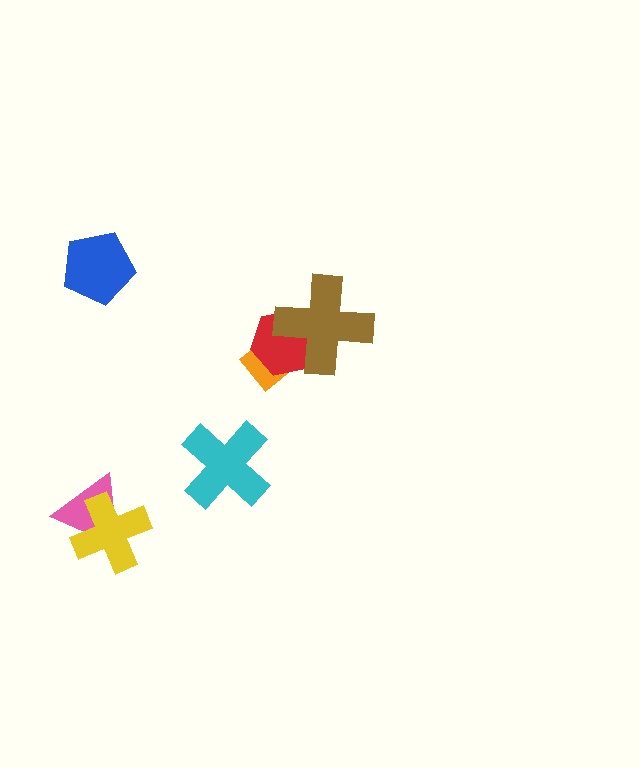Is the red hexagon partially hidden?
Yes, it is partially covered by another shape.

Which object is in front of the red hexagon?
The brown cross is in front of the red hexagon.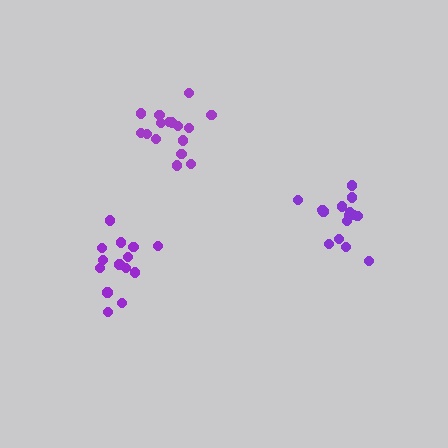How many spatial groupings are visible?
There are 3 spatial groupings.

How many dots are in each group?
Group 1: 14 dots, Group 2: 15 dots, Group 3: 16 dots (45 total).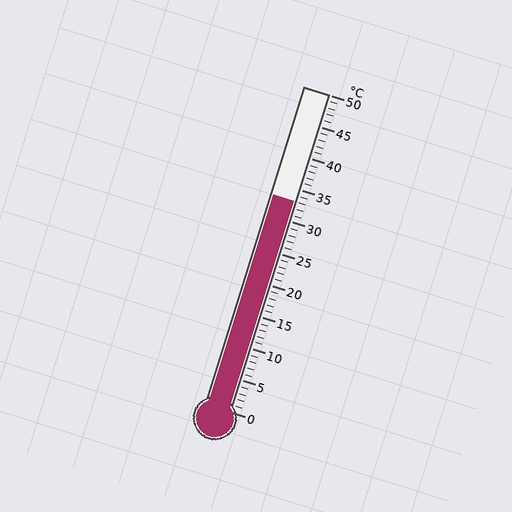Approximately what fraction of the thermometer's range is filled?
The thermometer is filled to approximately 65% of its range.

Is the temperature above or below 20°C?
The temperature is above 20°C.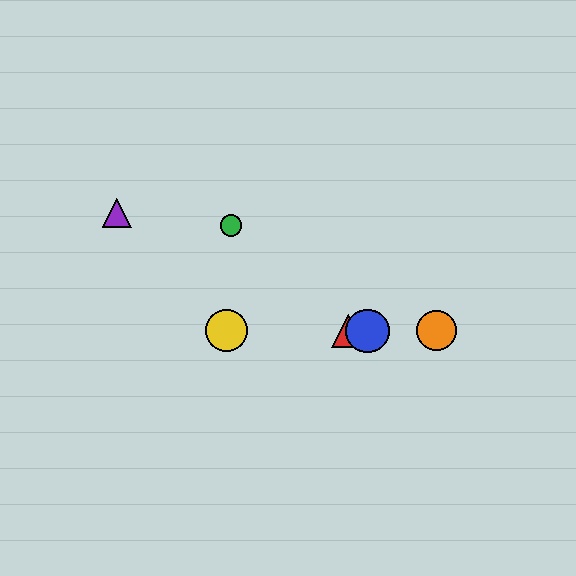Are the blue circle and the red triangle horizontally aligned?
Yes, both are at y≈331.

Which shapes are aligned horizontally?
The red triangle, the blue circle, the yellow circle, the orange circle are aligned horizontally.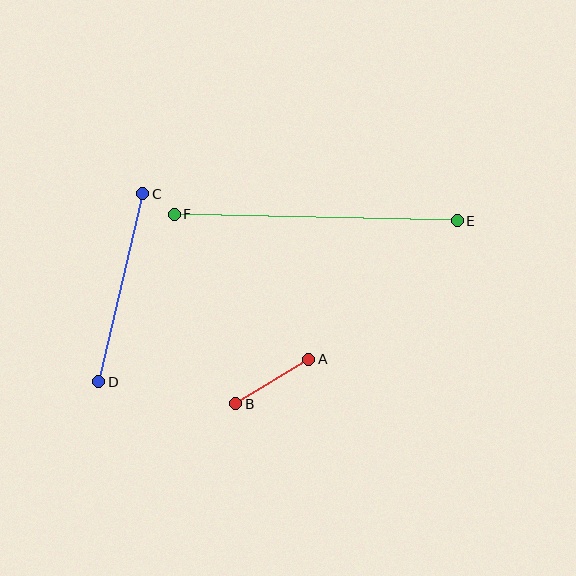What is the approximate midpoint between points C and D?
The midpoint is at approximately (121, 288) pixels.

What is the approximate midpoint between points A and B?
The midpoint is at approximately (272, 381) pixels.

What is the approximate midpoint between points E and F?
The midpoint is at approximately (316, 217) pixels.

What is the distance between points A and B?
The distance is approximately 85 pixels.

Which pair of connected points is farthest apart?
Points E and F are farthest apart.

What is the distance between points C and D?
The distance is approximately 193 pixels.